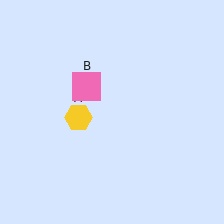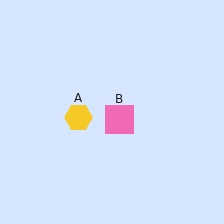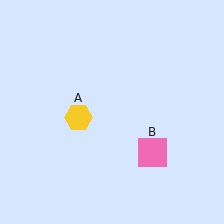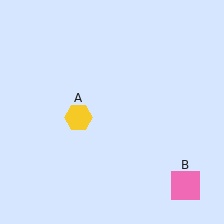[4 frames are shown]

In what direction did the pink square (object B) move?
The pink square (object B) moved down and to the right.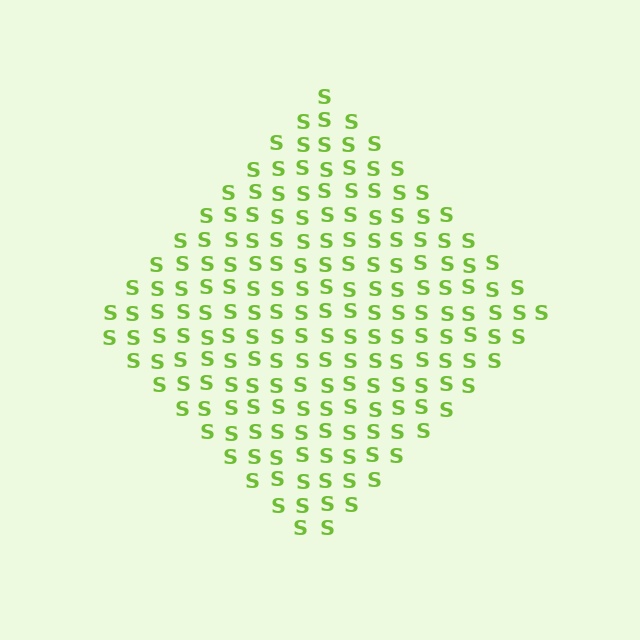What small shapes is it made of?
It is made of small letter S's.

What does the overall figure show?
The overall figure shows a diamond.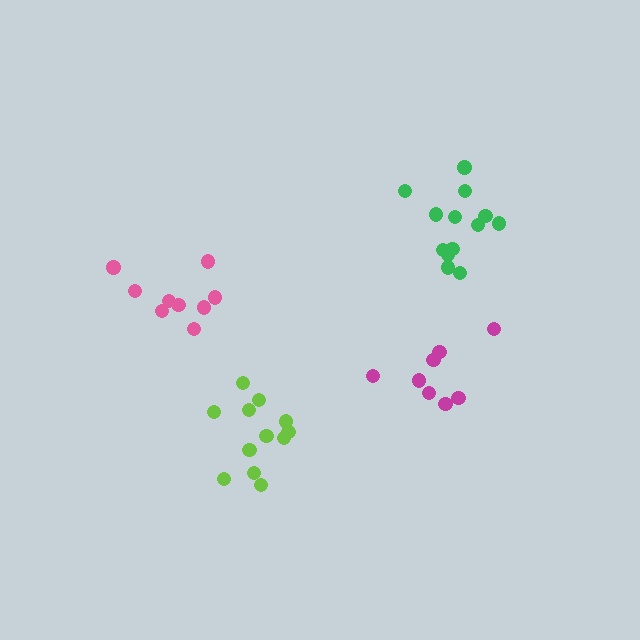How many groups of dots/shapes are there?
There are 4 groups.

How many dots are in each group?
Group 1: 12 dots, Group 2: 13 dots, Group 3: 8 dots, Group 4: 9 dots (42 total).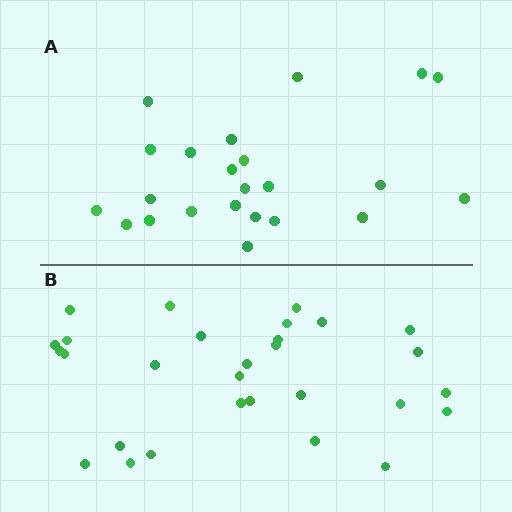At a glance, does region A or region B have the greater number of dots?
Region B (the bottom region) has more dots.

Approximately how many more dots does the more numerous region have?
Region B has about 6 more dots than region A.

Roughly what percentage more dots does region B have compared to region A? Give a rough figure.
About 25% more.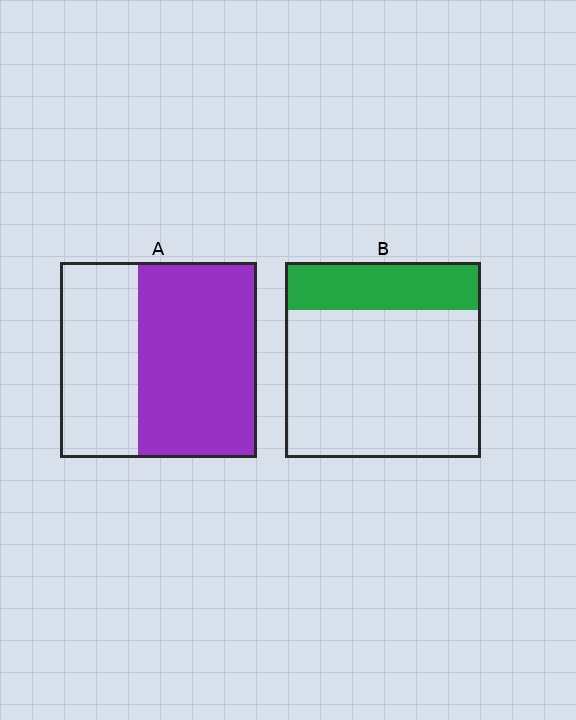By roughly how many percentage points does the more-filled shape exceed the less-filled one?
By roughly 35 percentage points (A over B).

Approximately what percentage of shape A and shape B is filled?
A is approximately 60% and B is approximately 25%.